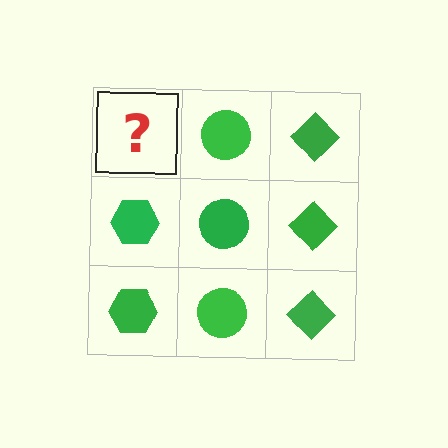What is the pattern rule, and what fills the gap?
The rule is that each column has a consistent shape. The gap should be filled with a green hexagon.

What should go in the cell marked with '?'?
The missing cell should contain a green hexagon.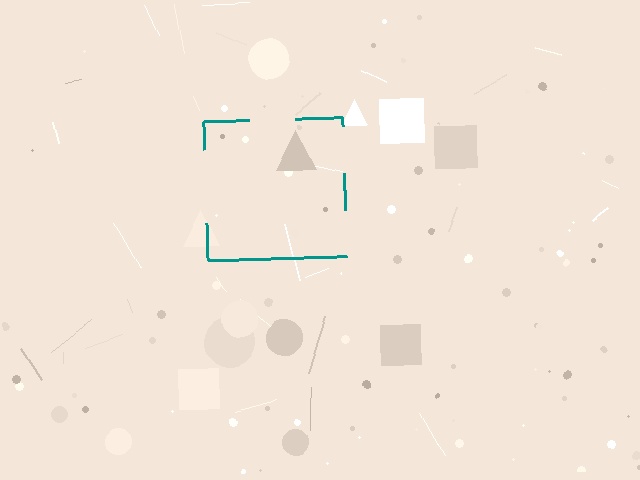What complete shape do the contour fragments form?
The contour fragments form a square.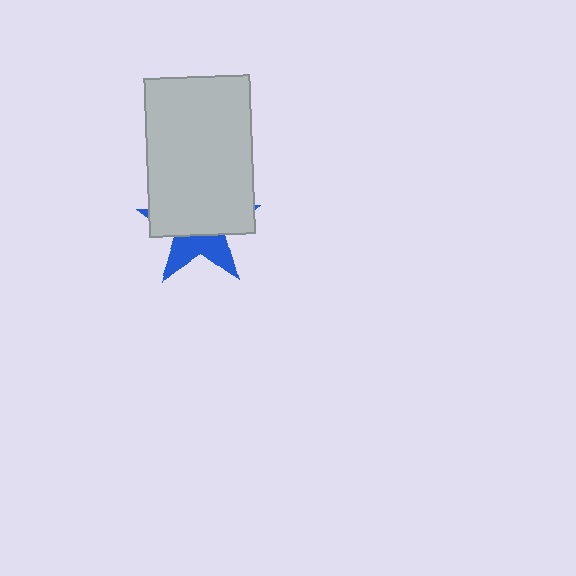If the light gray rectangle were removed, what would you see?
You would see the complete blue star.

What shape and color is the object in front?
The object in front is a light gray rectangle.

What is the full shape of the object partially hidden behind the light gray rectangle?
The partially hidden object is a blue star.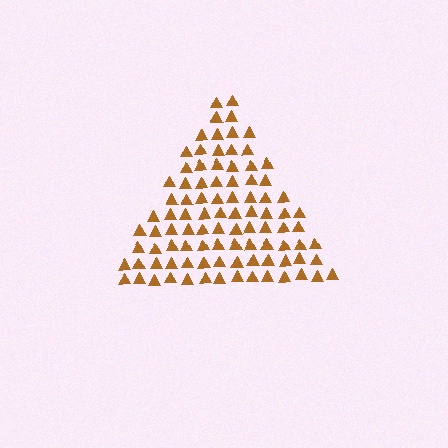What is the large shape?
The large shape is a triangle.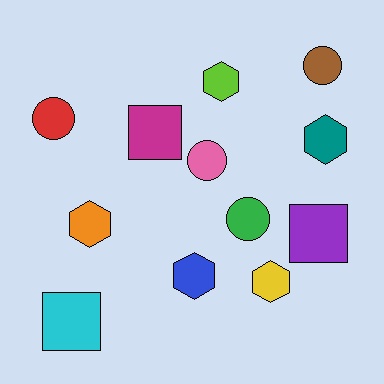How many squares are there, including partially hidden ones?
There are 3 squares.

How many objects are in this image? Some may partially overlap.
There are 12 objects.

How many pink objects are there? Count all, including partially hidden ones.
There is 1 pink object.